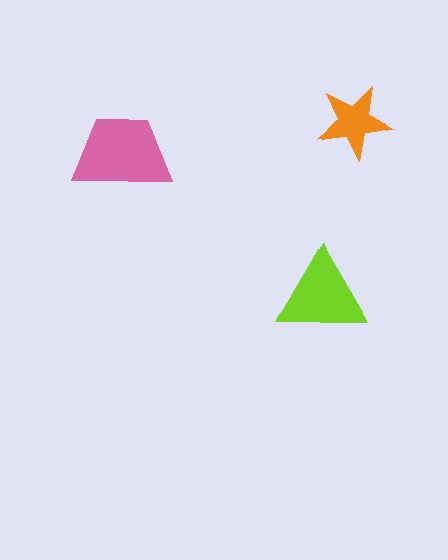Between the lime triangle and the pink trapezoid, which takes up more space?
The pink trapezoid.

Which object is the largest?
The pink trapezoid.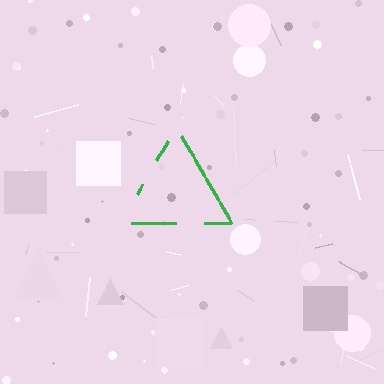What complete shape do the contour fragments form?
The contour fragments form a triangle.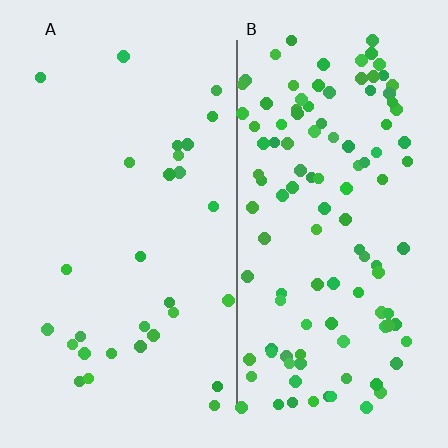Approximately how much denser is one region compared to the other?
Approximately 3.9× — region B over region A.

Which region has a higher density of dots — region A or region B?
B (the right).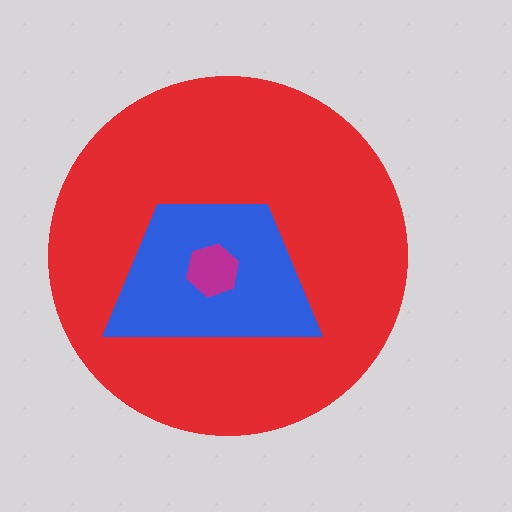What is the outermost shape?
The red circle.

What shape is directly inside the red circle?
The blue trapezoid.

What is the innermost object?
The magenta hexagon.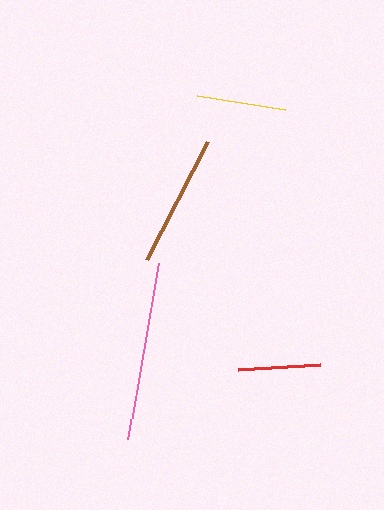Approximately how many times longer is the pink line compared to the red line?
The pink line is approximately 2.2 times the length of the red line.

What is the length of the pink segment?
The pink segment is approximately 179 pixels long.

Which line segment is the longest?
The pink line is the longest at approximately 179 pixels.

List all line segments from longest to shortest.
From longest to shortest: pink, brown, yellow, red.